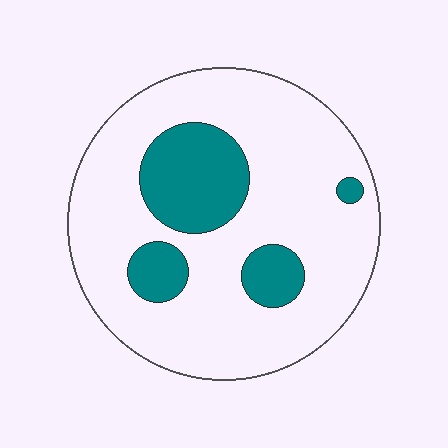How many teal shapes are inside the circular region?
4.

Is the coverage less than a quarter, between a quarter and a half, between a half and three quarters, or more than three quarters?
Less than a quarter.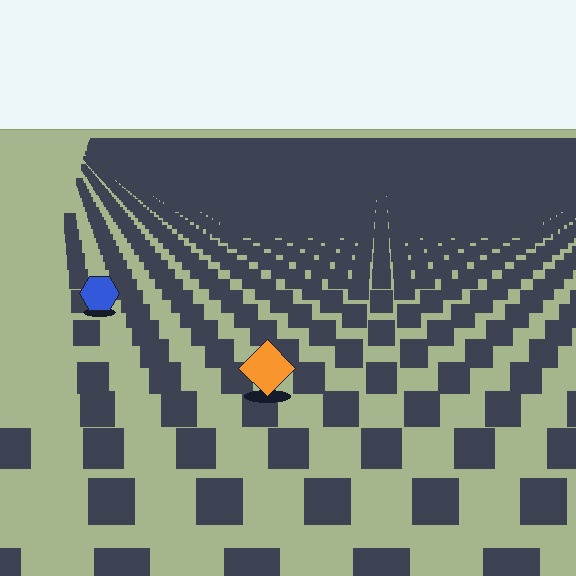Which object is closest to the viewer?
The orange diamond is closest. The texture marks near it are larger and more spread out.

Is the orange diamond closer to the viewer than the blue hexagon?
Yes. The orange diamond is closer — you can tell from the texture gradient: the ground texture is coarser near it.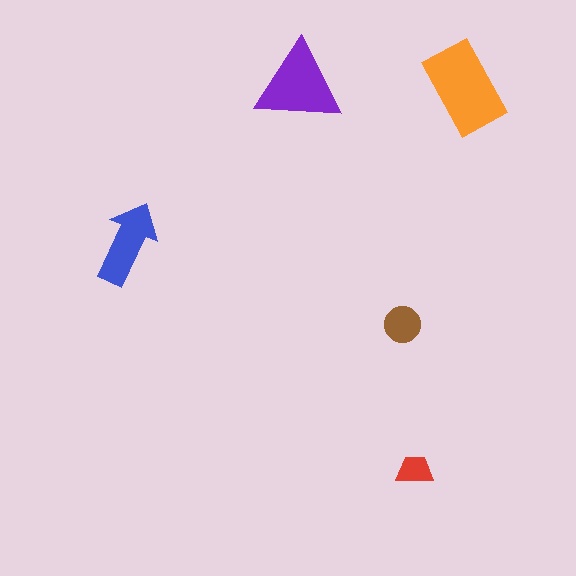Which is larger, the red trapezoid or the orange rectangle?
The orange rectangle.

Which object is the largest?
The orange rectangle.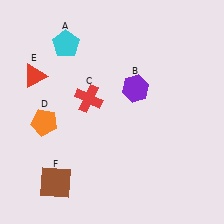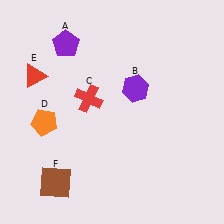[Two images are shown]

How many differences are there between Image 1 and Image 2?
There is 1 difference between the two images.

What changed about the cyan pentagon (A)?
In Image 1, A is cyan. In Image 2, it changed to purple.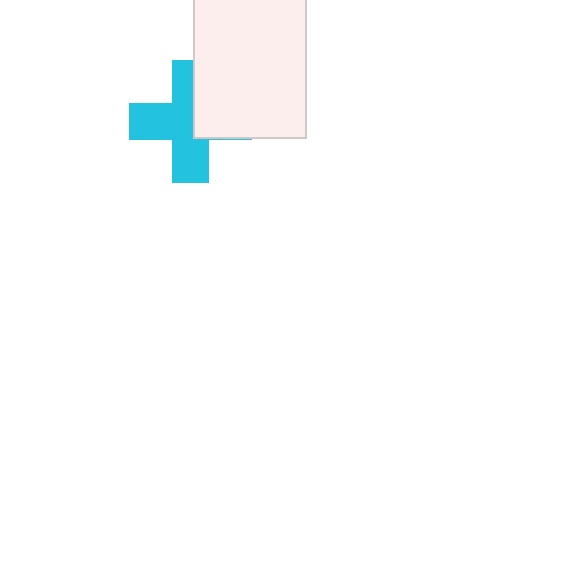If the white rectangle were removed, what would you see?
You would see the complete cyan cross.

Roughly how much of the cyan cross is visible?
About half of it is visible (roughly 64%).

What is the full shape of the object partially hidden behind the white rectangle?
The partially hidden object is a cyan cross.